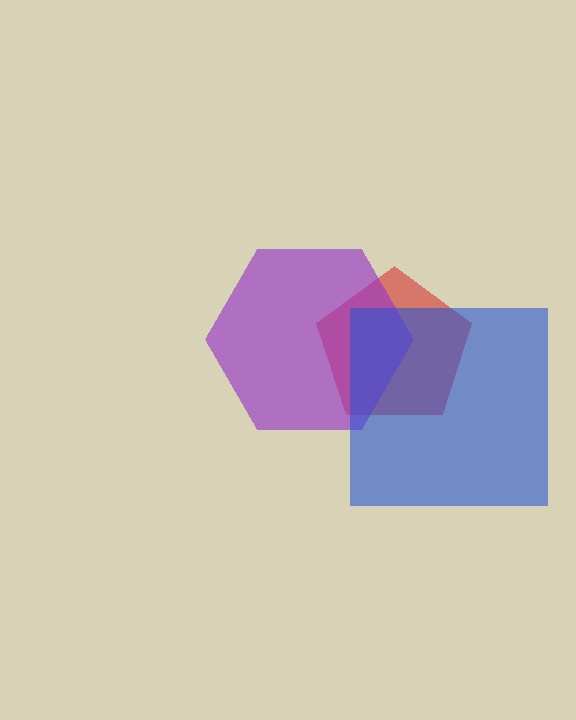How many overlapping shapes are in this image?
There are 3 overlapping shapes in the image.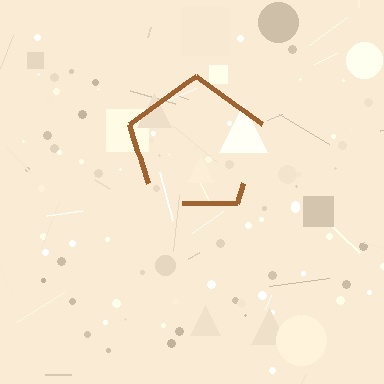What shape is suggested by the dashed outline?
The dashed outline suggests a pentagon.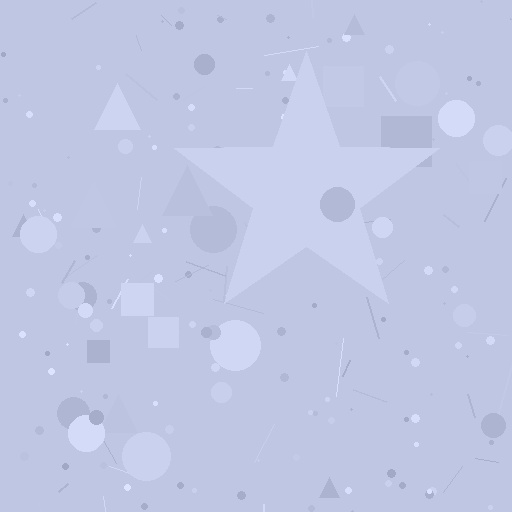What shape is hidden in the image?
A star is hidden in the image.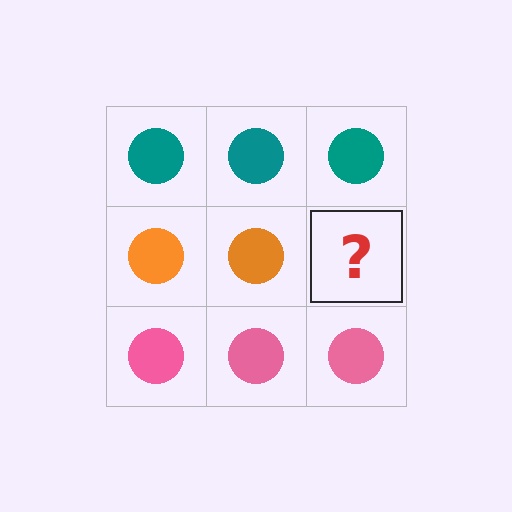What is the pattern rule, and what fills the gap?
The rule is that each row has a consistent color. The gap should be filled with an orange circle.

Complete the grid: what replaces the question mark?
The question mark should be replaced with an orange circle.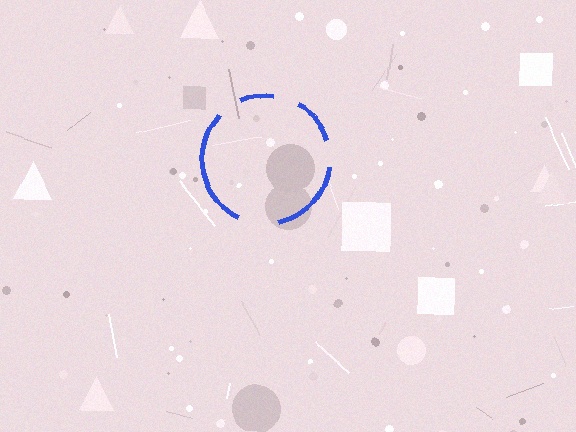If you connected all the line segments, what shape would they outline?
They would outline a circle.